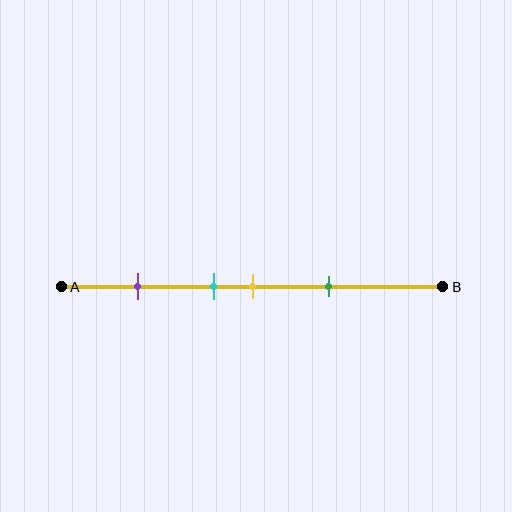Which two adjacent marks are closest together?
The cyan and yellow marks are the closest adjacent pair.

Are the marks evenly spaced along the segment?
No, the marks are not evenly spaced.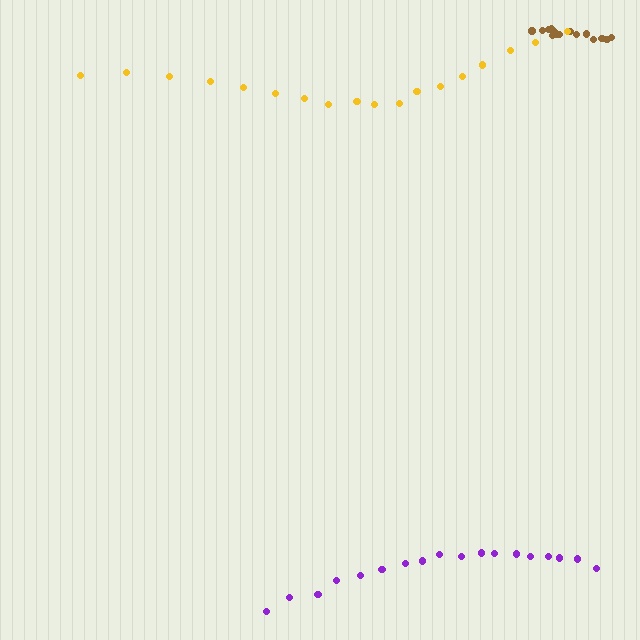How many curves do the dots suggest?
There are 3 distinct paths.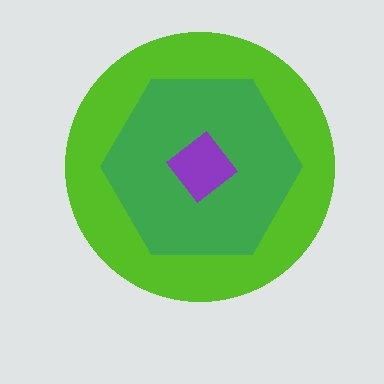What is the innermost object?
The purple diamond.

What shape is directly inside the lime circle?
The green hexagon.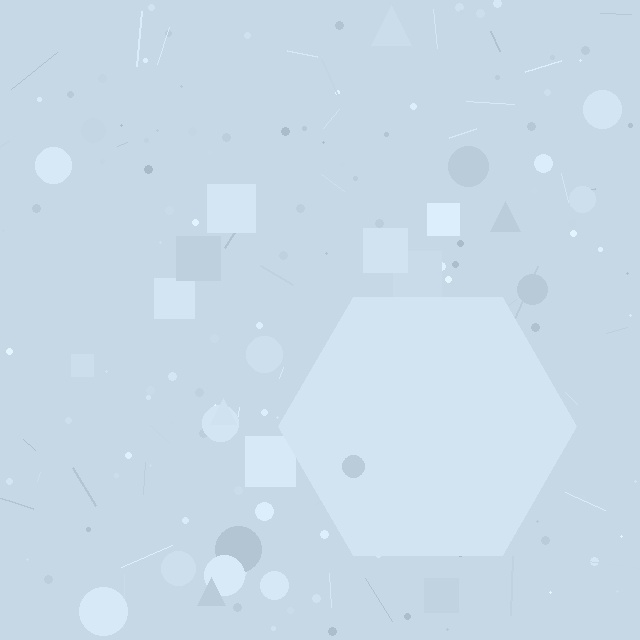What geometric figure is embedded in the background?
A hexagon is embedded in the background.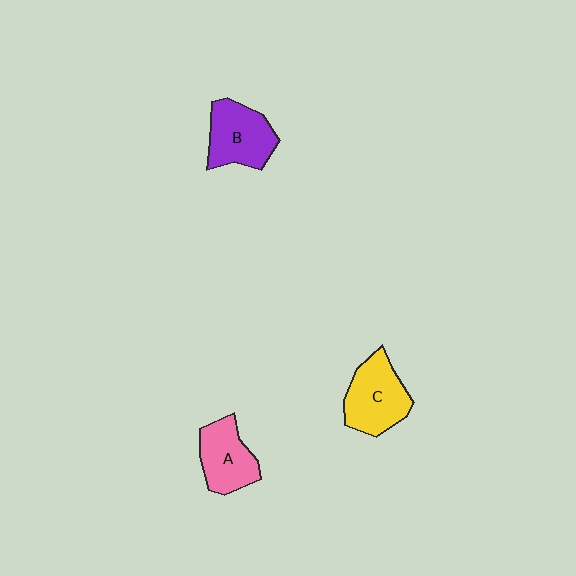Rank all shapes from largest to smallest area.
From largest to smallest: C (yellow), B (purple), A (pink).